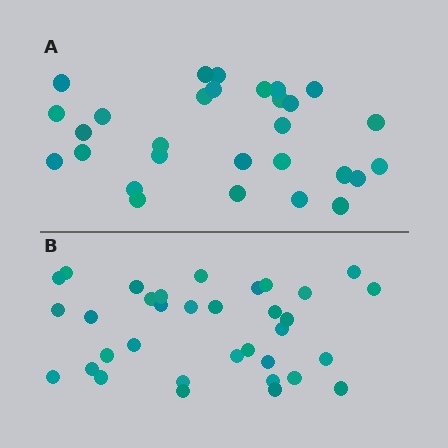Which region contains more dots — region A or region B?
Region B (the bottom region) has more dots.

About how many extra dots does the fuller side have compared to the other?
Region B has about 5 more dots than region A.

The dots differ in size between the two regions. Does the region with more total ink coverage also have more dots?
No. Region A has more total ink coverage because its dots are larger, but region B actually contains more individual dots. Total area can be misleading — the number of items is what matters here.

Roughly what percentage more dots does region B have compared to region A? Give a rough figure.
About 15% more.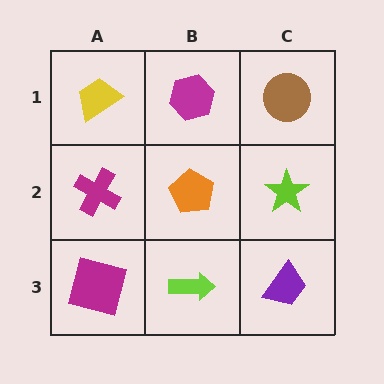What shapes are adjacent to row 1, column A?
A magenta cross (row 2, column A), a magenta hexagon (row 1, column B).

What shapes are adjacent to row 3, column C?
A lime star (row 2, column C), a lime arrow (row 3, column B).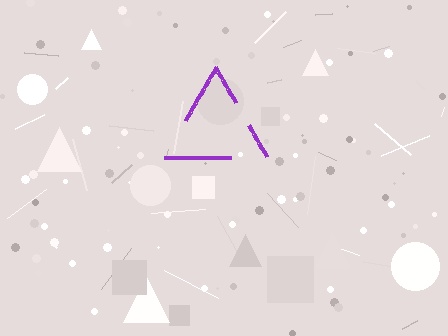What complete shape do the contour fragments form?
The contour fragments form a triangle.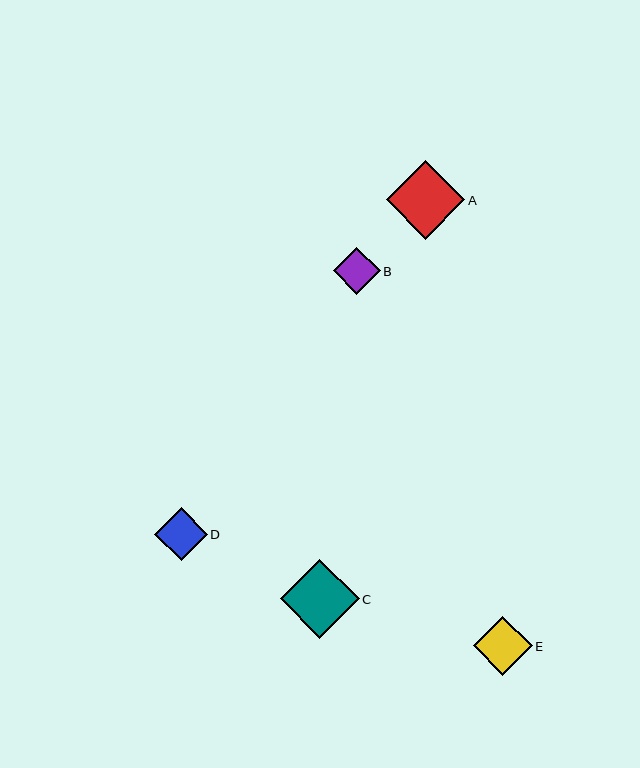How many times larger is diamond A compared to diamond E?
Diamond A is approximately 1.3 times the size of diamond E.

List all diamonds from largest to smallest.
From largest to smallest: C, A, E, D, B.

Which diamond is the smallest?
Diamond B is the smallest with a size of approximately 47 pixels.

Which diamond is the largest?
Diamond C is the largest with a size of approximately 79 pixels.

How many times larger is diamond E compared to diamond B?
Diamond E is approximately 1.2 times the size of diamond B.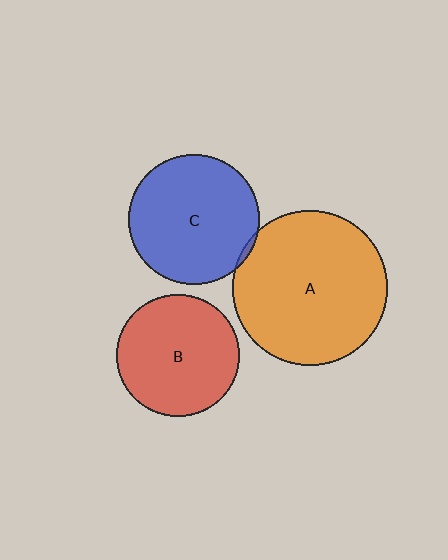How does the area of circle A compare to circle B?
Approximately 1.6 times.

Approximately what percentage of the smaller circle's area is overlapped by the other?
Approximately 5%.